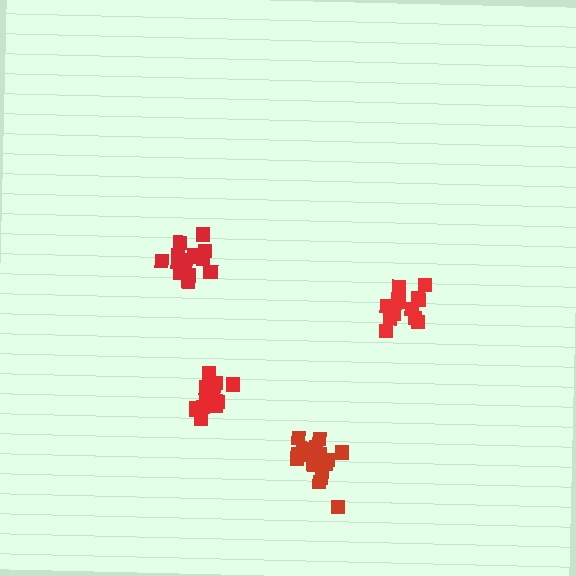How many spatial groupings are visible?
There are 4 spatial groupings.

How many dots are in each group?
Group 1: 13 dots, Group 2: 14 dots, Group 3: 18 dots, Group 4: 18 dots (63 total).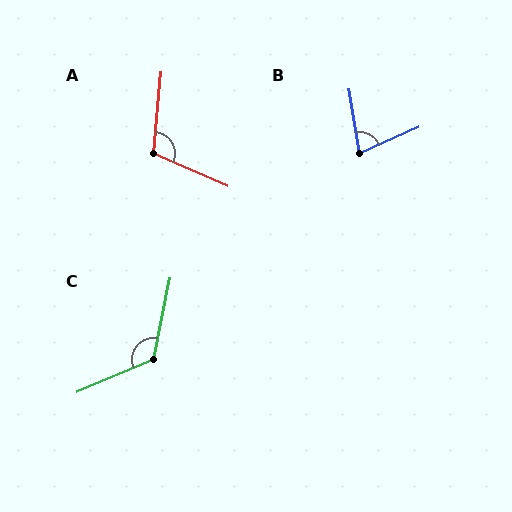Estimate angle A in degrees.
Approximately 109 degrees.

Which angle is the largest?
C, at approximately 125 degrees.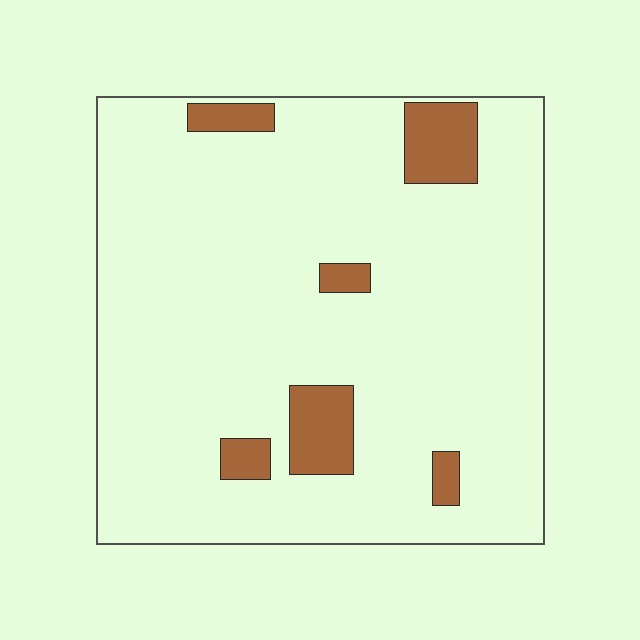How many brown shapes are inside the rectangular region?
6.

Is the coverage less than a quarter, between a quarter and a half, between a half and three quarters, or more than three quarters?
Less than a quarter.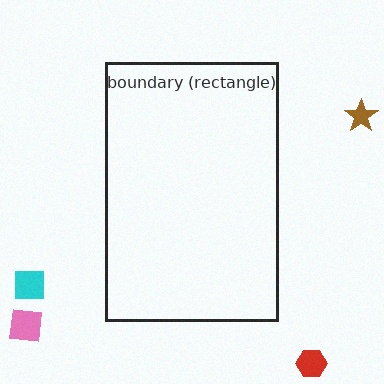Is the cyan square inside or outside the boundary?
Outside.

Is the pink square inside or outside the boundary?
Outside.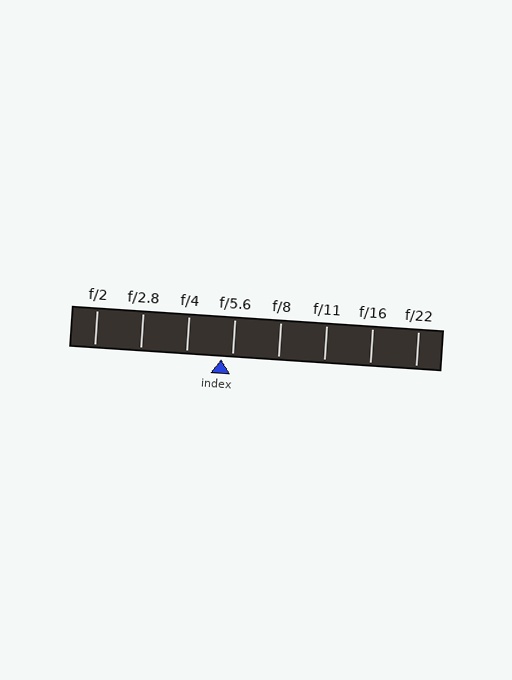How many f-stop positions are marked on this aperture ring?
There are 8 f-stop positions marked.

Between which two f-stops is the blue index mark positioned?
The index mark is between f/4 and f/5.6.